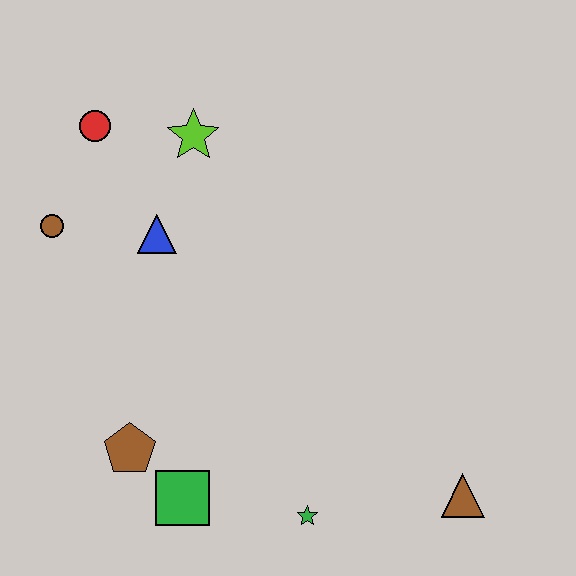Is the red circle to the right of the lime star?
No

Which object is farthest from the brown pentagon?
The brown triangle is farthest from the brown pentagon.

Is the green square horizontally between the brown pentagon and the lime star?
Yes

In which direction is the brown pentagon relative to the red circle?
The brown pentagon is below the red circle.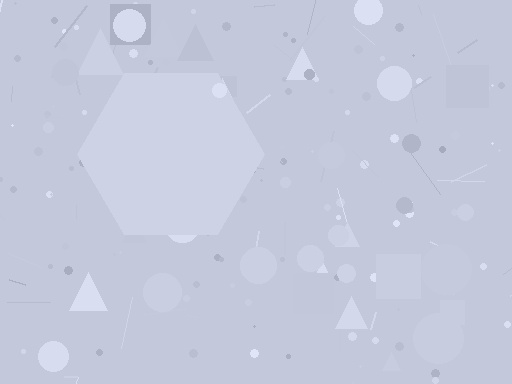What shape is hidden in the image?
A hexagon is hidden in the image.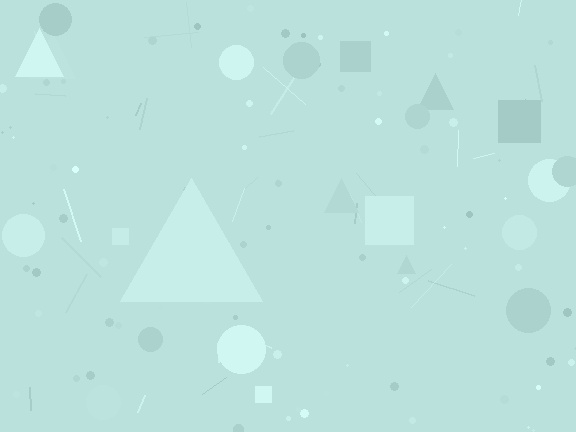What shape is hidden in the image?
A triangle is hidden in the image.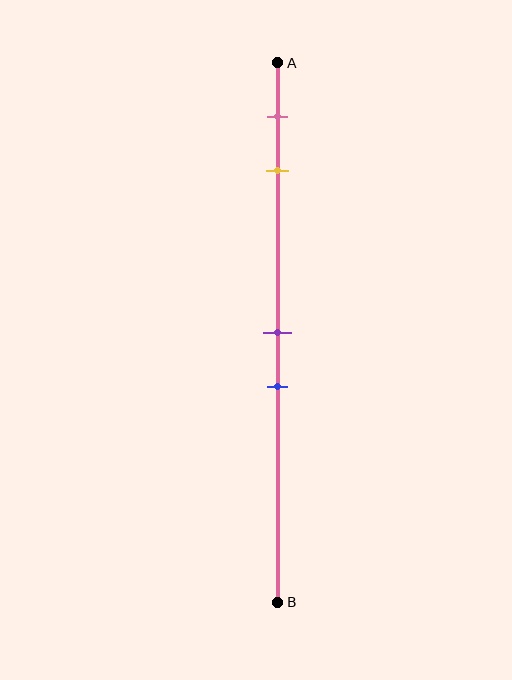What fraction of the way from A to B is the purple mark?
The purple mark is approximately 50% (0.5) of the way from A to B.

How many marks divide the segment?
There are 4 marks dividing the segment.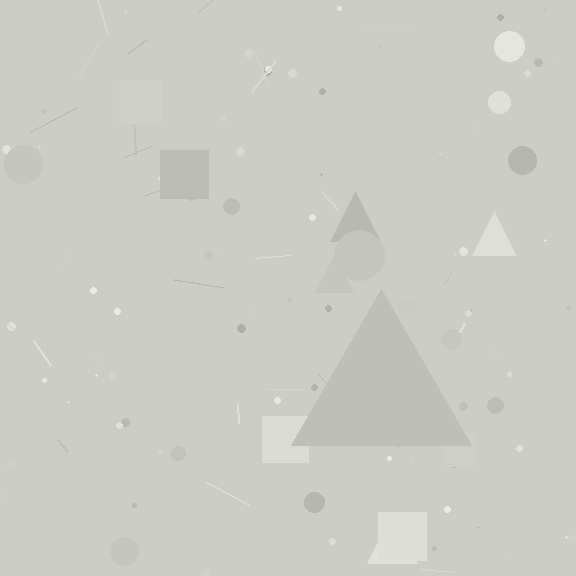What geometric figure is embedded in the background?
A triangle is embedded in the background.